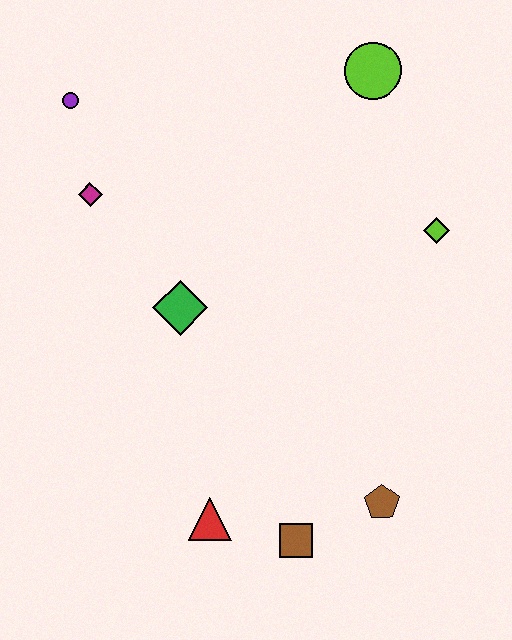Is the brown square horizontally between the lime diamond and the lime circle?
No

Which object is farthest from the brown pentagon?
The purple circle is farthest from the brown pentagon.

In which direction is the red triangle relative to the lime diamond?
The red triangle is below the lime diamond.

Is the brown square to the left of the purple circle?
No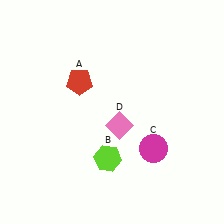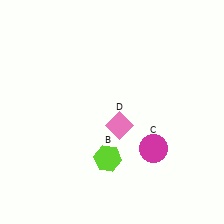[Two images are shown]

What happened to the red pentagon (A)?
The red pentagon (A) was removed in Image 2. It was in the top-left area of Image 1.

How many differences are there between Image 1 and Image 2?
There is 1 difference between the two images.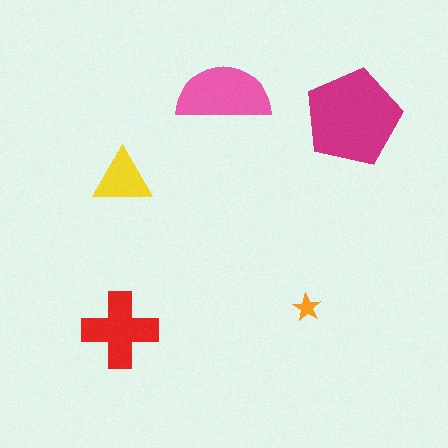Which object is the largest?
The magenta pentagon.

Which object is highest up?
The pink semicircle is topmost.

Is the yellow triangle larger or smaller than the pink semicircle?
Smaller.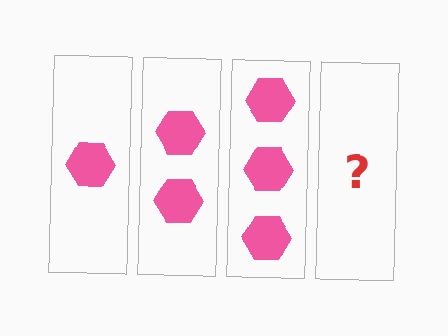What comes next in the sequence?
The next element should be 4 hexagons.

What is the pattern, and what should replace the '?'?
The pattern is that each step adds one more hexagon. The '?' should be 4 hexagons.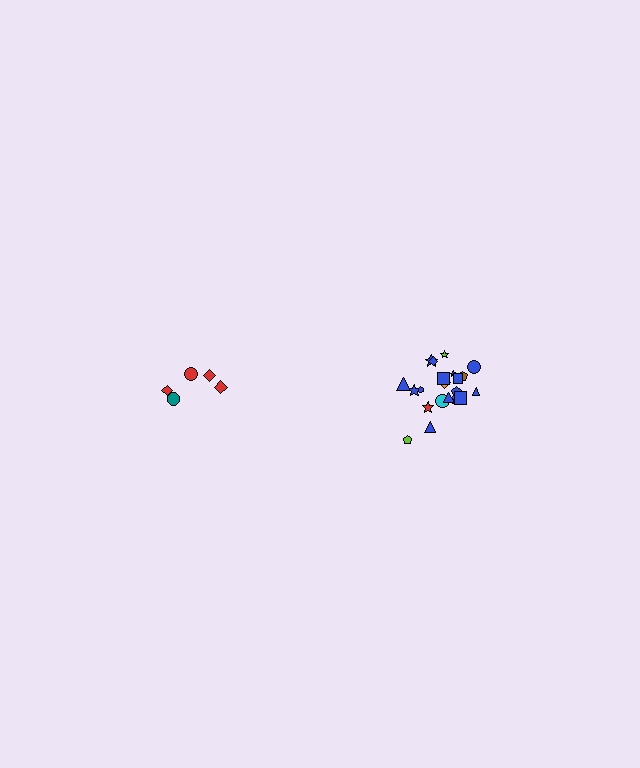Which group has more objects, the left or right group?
The right group.